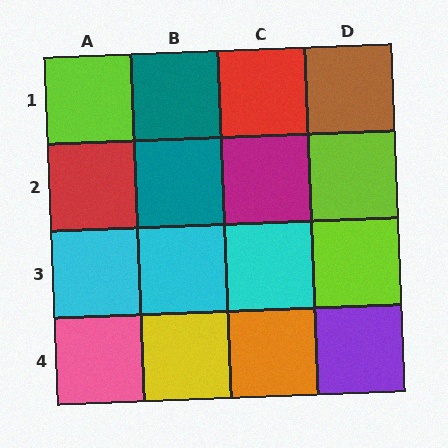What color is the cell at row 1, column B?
Teal.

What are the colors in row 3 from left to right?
Cyan, cyan, cyan, lime.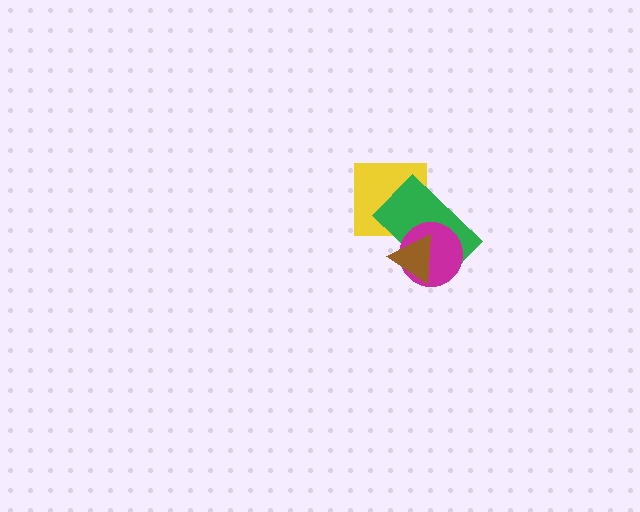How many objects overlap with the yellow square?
1 object overlaps with the yellow square.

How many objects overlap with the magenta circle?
2 objects overlap with the magenta circle.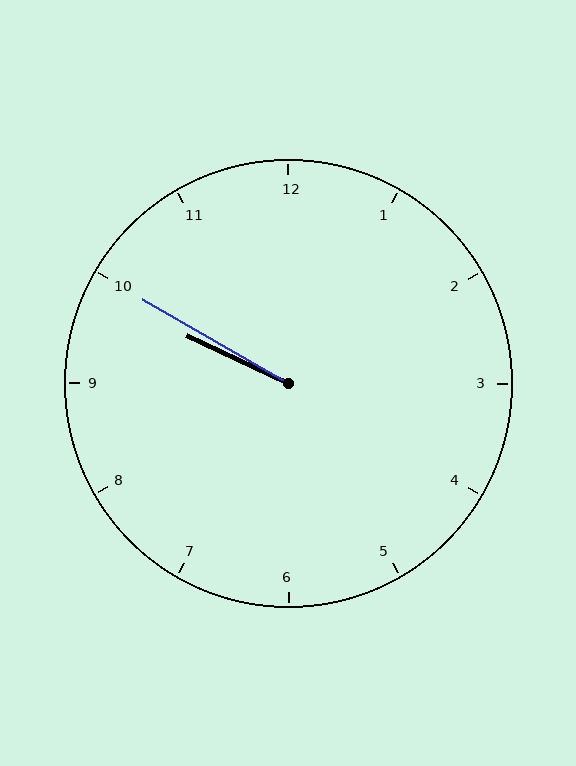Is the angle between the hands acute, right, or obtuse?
It is acute.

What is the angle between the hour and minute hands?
Approximately 5 degrees.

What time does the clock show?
9:50.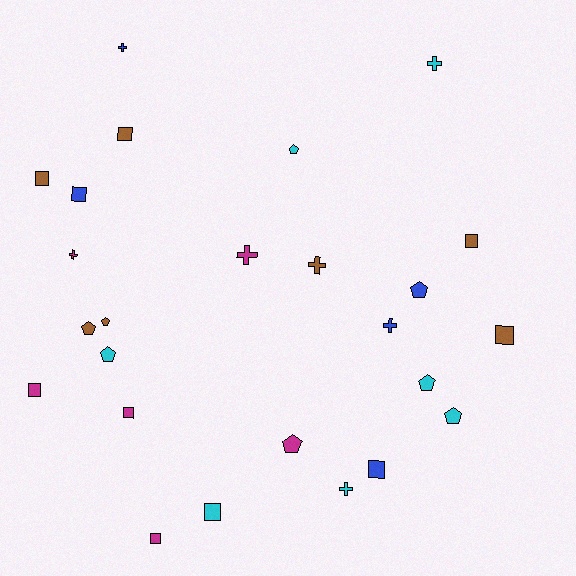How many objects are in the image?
There are 25 objects.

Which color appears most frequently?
Brown, with 7 objects.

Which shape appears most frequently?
Square, with 10 objects.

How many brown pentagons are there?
There are 2 brown pentagons.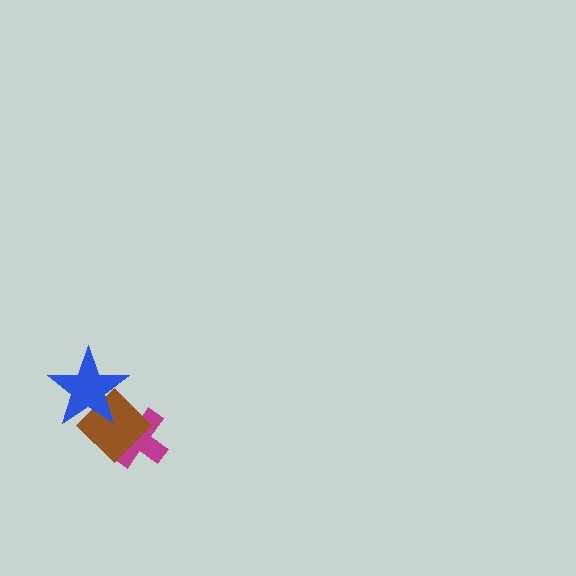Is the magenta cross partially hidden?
Yes, it is partially covered by another shape.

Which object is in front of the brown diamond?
The blue star is in front of the brown diamond.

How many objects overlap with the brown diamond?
2 objects overlap with the brown diamond.